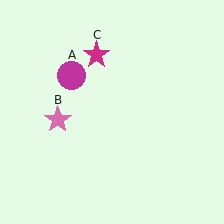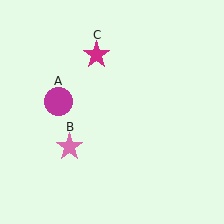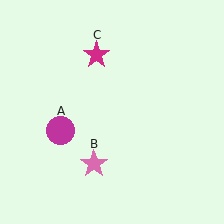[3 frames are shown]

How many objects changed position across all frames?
2 objects changed position: magenta circle (object A), pink star (object B).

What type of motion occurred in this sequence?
The magenta circle (object A), pink star (object B) rotated counterclockwise around the center of the scene.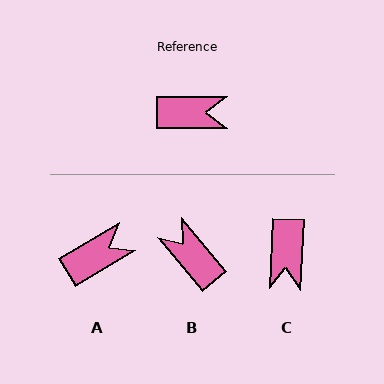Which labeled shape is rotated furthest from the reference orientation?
B, about 130 degrees away.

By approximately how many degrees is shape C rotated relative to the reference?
Approximately 93 degrees clockwise.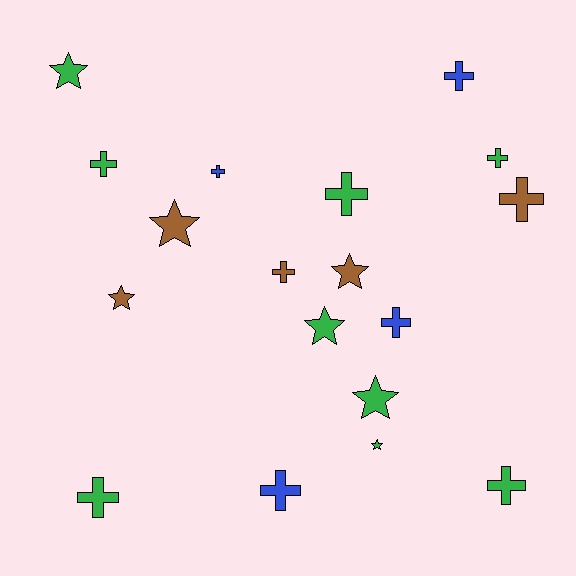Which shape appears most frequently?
Cross, with 11 objects.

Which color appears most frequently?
Green, with 9 objects.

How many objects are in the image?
There are 18 objects.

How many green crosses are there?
There are 5 green crosses.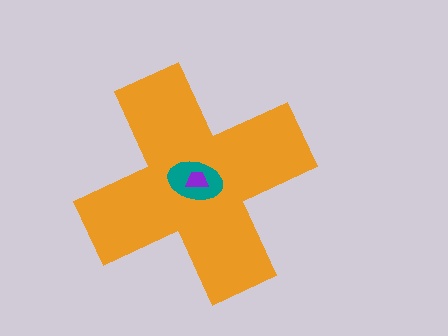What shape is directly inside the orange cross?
The teal ellipse.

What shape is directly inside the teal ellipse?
The purple trapezoid.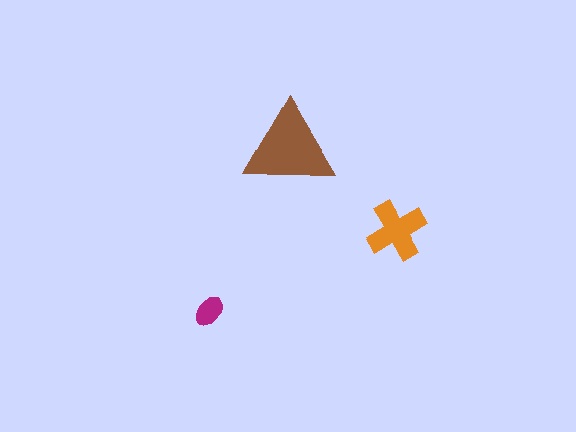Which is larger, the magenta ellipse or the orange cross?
The orange cross.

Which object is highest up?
The brown triangle is topmost.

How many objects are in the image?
There are 3 objects in the image.